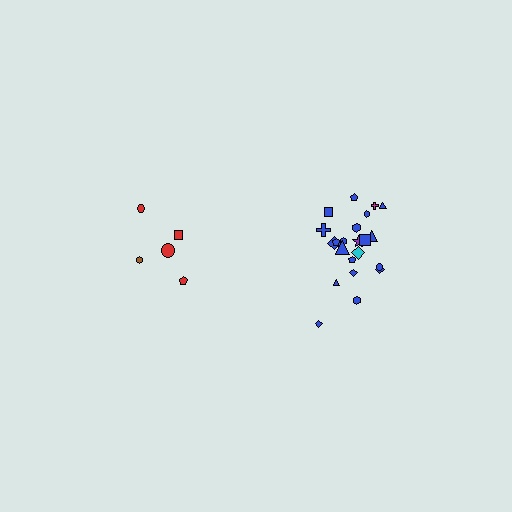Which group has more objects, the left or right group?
The right group.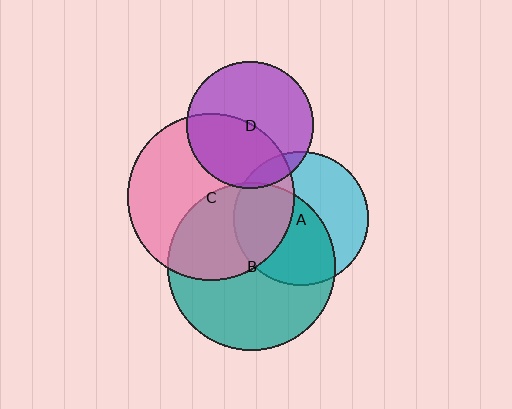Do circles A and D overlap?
Yes.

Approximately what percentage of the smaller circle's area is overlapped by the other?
Approximately 10%.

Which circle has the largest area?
Circle B (teal).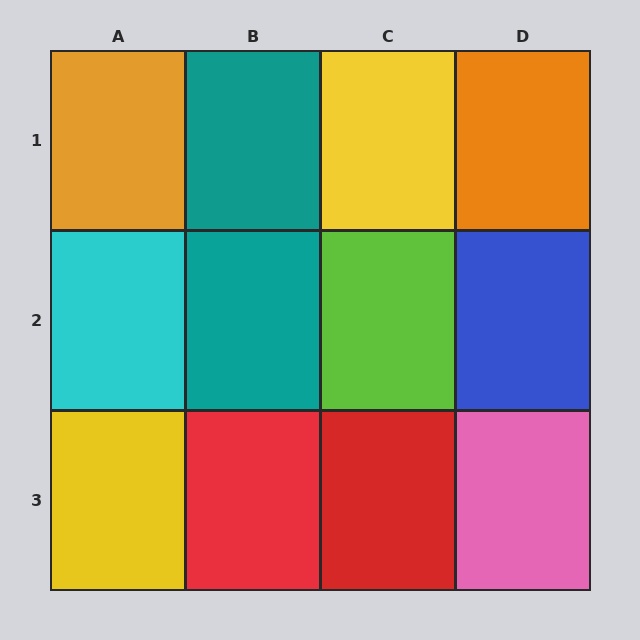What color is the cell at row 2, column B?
Teal.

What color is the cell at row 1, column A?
Orange.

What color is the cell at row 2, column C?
Lime.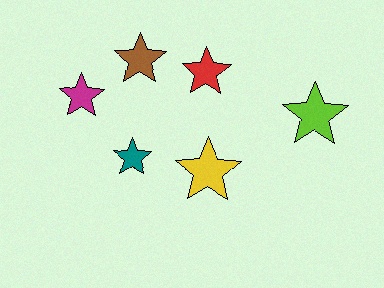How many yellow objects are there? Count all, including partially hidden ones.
There is 1 yellow object.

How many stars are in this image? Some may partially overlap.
There are 6 stars.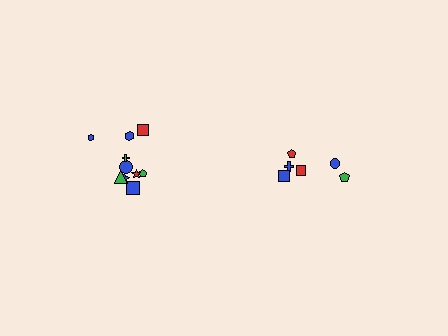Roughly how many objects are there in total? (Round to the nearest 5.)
Roughly 15 objects in total.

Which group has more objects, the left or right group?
The left group.